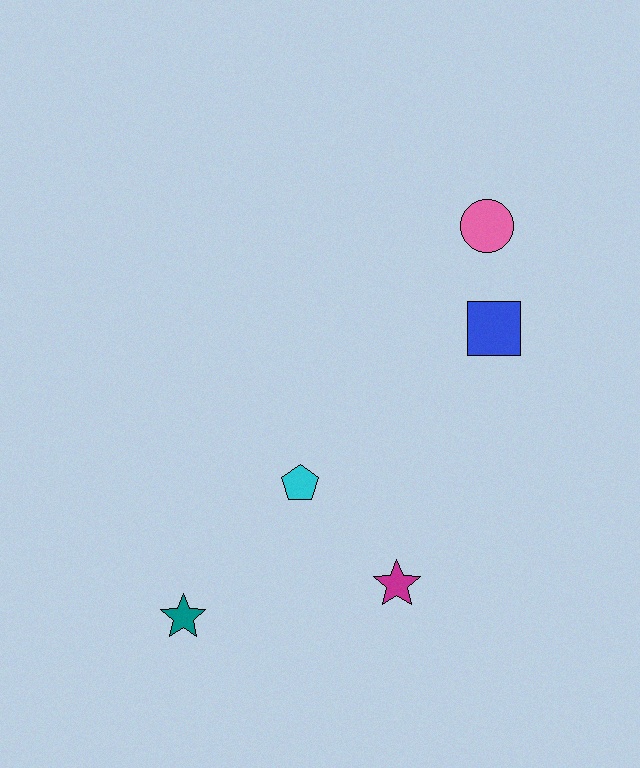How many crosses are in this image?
There are no crosses.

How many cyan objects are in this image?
There is 1 cyan object.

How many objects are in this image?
There are 5 objects.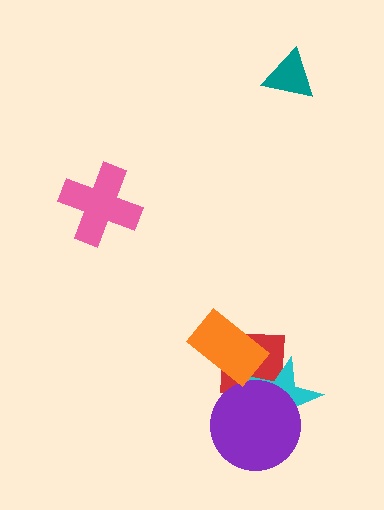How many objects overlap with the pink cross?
0 objects overlap with the pink cross.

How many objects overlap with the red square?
3 objects overlap with the red square.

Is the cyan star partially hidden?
Yes, it is partially covered by another shape.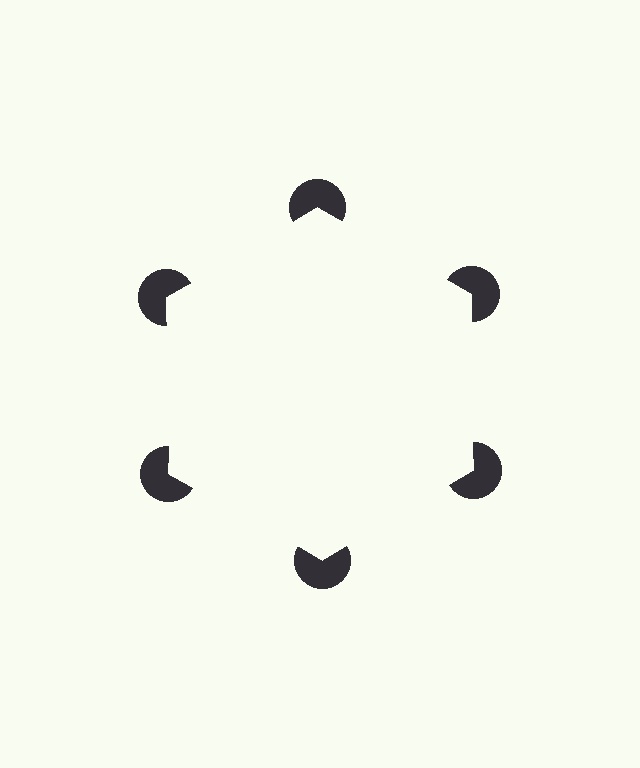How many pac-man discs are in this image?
There are 6 — one at each vertex of the illusory hexagon.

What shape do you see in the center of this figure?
An illusory hexagon — its edges are inferred from the aligned wedge cuts in the pac-man discs, not physically drawn.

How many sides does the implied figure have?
6 sides.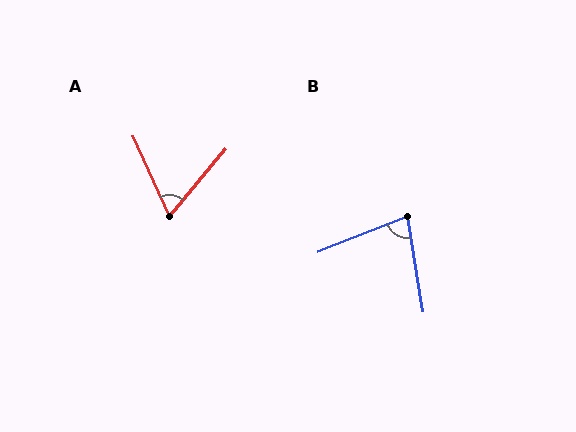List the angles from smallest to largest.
A (64°), B (78°).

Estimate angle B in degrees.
Approximately 78 degrees.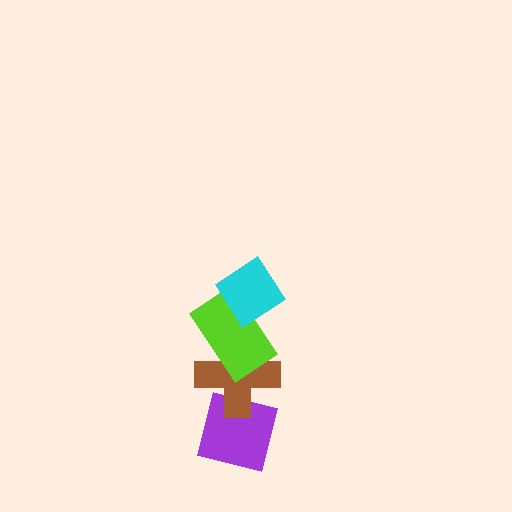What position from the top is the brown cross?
The brown cross is 3rd from the top.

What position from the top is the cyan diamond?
The cyan diamond is 1st from the top.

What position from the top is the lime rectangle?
The lime rectangle is 2nd from the top.